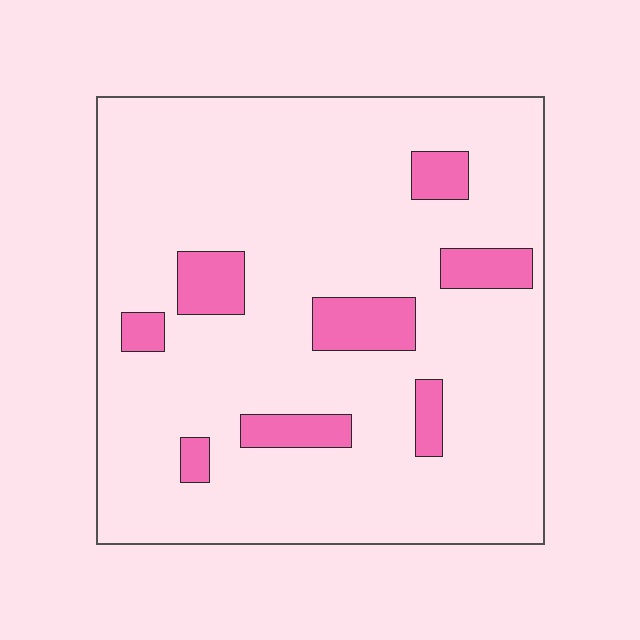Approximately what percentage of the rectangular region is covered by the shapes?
Approximately 15%.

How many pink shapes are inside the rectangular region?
8.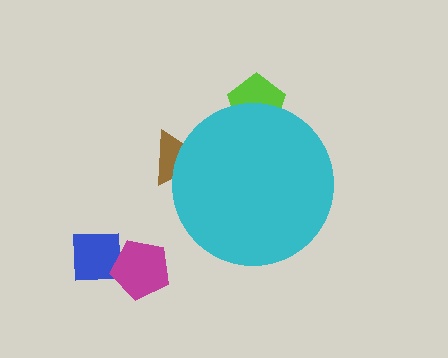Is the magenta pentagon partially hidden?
No, the magenta pentagon is fully visible.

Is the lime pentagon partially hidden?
Yes, the lime pentagon is partially hidden behind the cyan circle.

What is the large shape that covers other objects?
A cyan circle.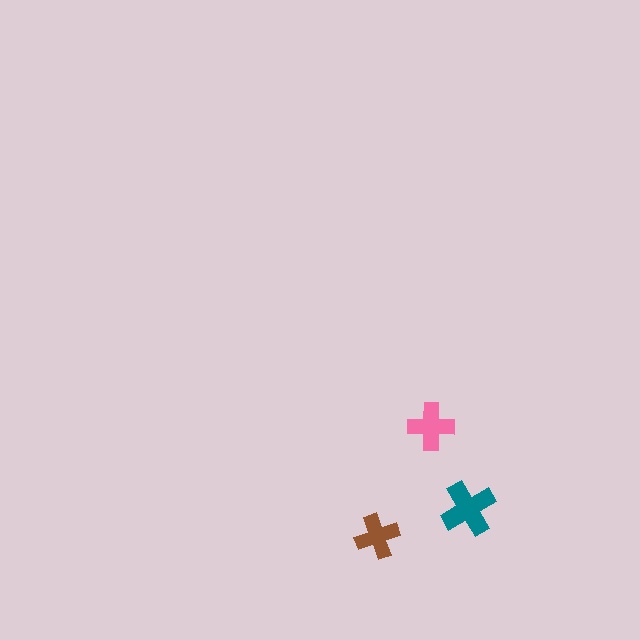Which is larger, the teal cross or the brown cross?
The teal one.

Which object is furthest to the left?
The brown cross is leftmost.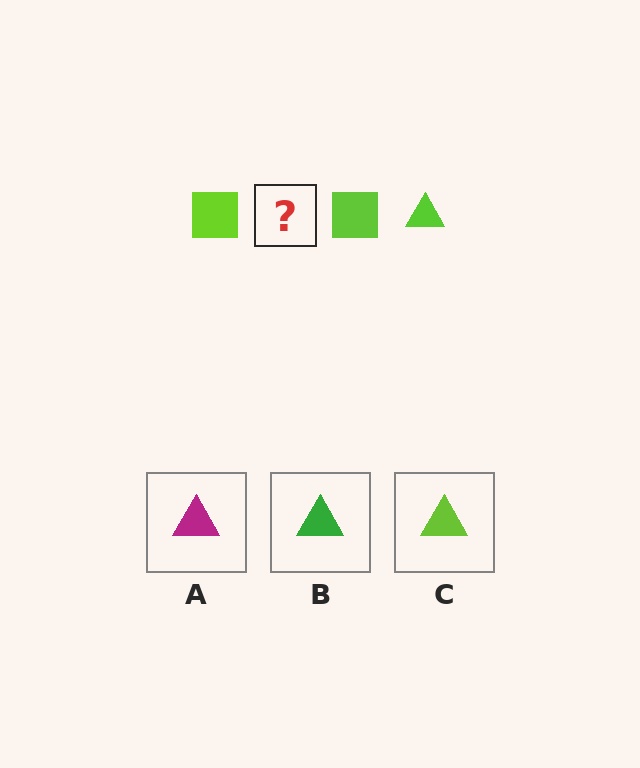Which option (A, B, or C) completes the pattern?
C.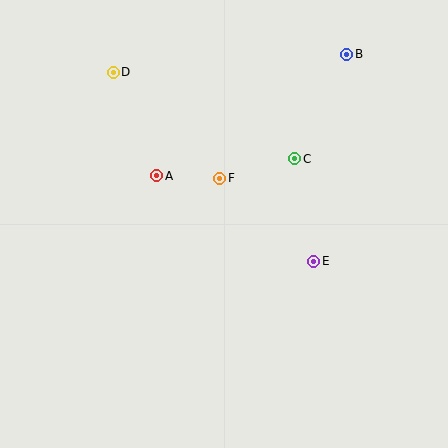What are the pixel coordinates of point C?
Point C is at (295, 159).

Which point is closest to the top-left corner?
Point D is closest to the top-left corner.